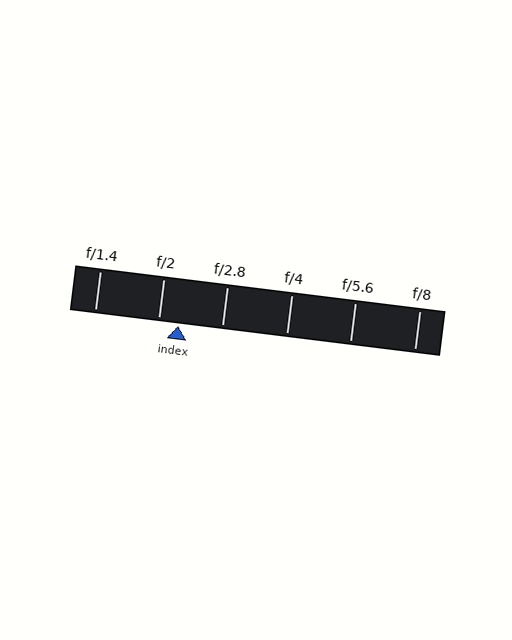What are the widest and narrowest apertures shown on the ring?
The widest aperture shown is f/1.4 and the narrowest is f/8.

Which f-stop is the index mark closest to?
The index mark is closest to f/2.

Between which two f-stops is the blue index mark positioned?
The index mark is between f/2 and f/2.8.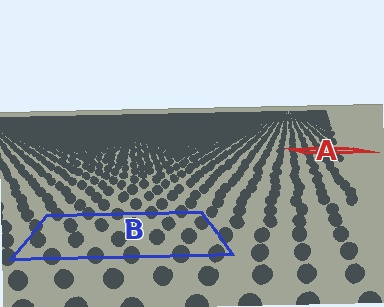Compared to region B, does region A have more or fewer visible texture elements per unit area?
Region A has more texture elements per unit area — they are packed more densely because it is farther away.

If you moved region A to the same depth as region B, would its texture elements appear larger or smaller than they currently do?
They would appear larger. At a closer depth, the same texture elements are projected at a bigger on-screen size.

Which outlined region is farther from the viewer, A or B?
Region A is farther from the viewer — the texture elements inside it appear smaller and more densely packed.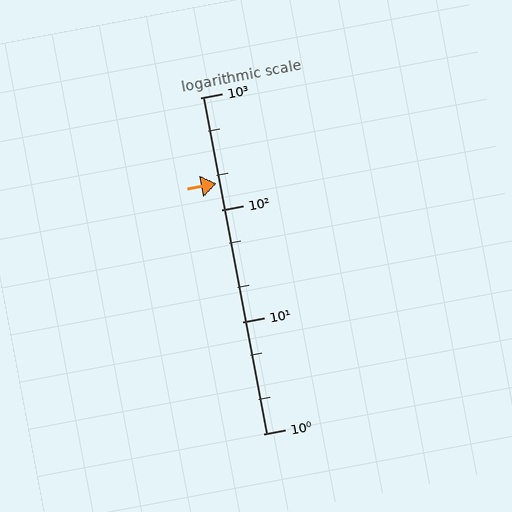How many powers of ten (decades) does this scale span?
The scale spans 3 decades, from 1 to 1000.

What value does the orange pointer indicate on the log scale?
The pointer indicates approximately 170.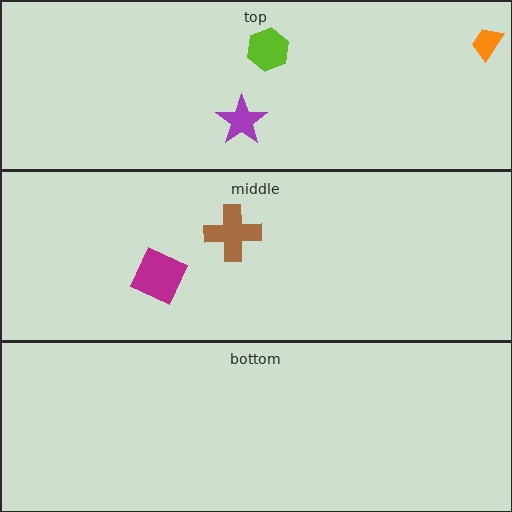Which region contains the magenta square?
The middle region.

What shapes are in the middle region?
The brown cross, the magenta square.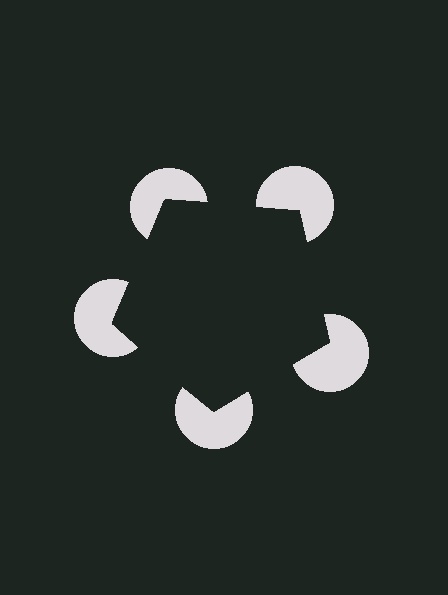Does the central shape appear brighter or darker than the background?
It typically appears slightly darker than the background, even though no actual brightness change is drawn.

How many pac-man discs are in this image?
There are 5 — one at each vertex of the illusory pentagon.